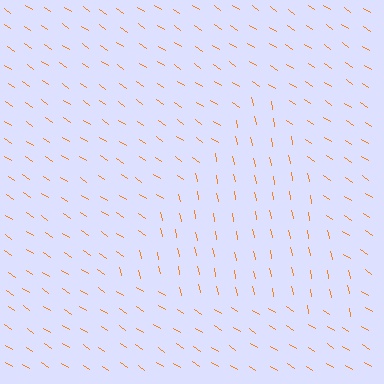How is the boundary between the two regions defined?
The boundary is defined purely by a change in line orientation (approximately 45 degrees difference). All lines are the same color and thickness.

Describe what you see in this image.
The image is filled with small orange line segments. A triangle region in the image has lines oriented differently from the surrounding lines, creating a visible texture boundary.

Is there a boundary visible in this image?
Yes, there is a texture boundary formed by a change in line orientation.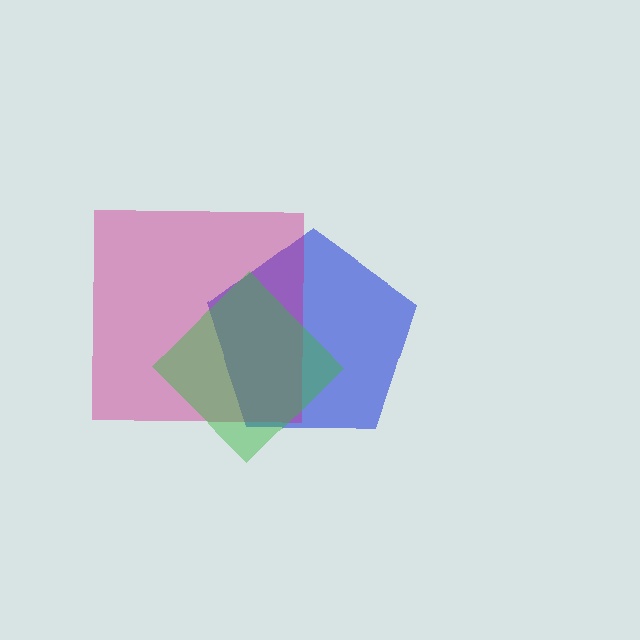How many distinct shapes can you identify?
There are 3 distinct shapes: a blue pentagon, a magenta square, a green diamond.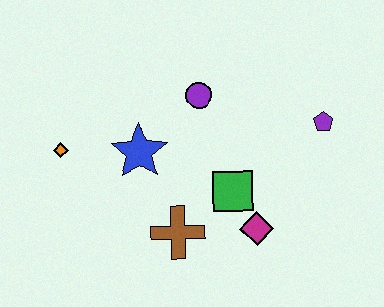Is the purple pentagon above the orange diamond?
Yes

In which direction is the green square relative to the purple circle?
The green square is below the purple circle.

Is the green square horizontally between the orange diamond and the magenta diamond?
Yes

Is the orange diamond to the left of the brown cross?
Yes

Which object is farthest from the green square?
The orange diamond is farthest from the green square.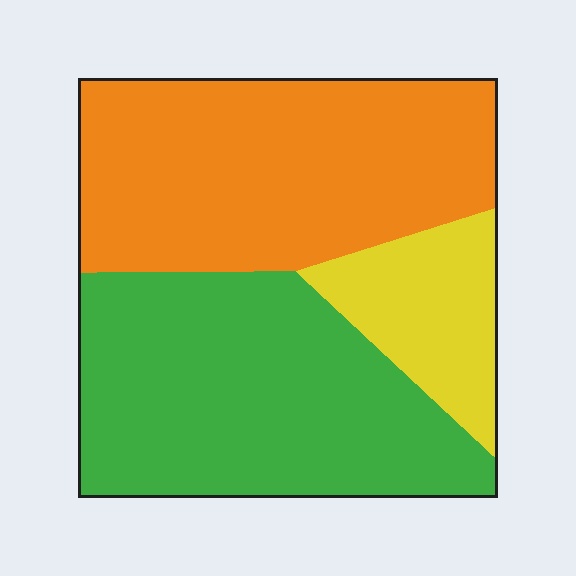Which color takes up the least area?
Yellow, at roughly 15%.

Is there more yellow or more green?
Green.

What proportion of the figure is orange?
Orange covers about 40% of the figure.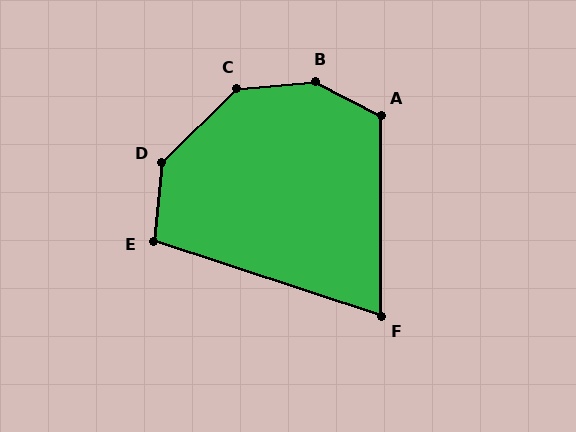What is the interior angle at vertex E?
Approximately 102 degrees (obtuse).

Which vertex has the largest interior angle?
B, at approximately 148 degrees.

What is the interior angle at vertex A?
Approximately 117 degrees (obtuse).